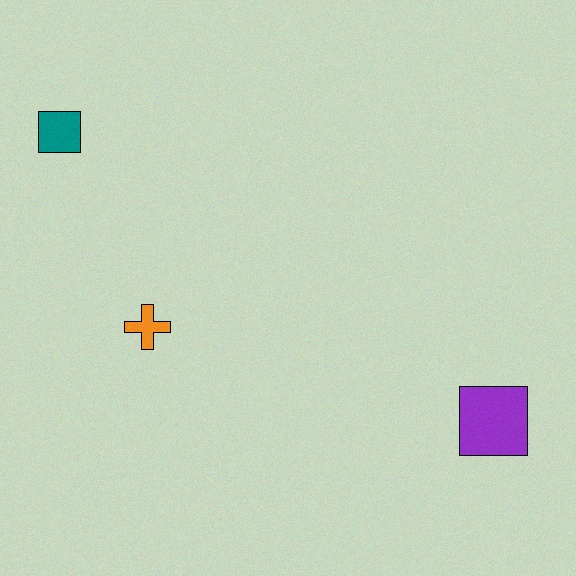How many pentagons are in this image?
There are no pentagons.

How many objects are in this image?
There are 3 objects.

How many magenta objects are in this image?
There are no magenta objects.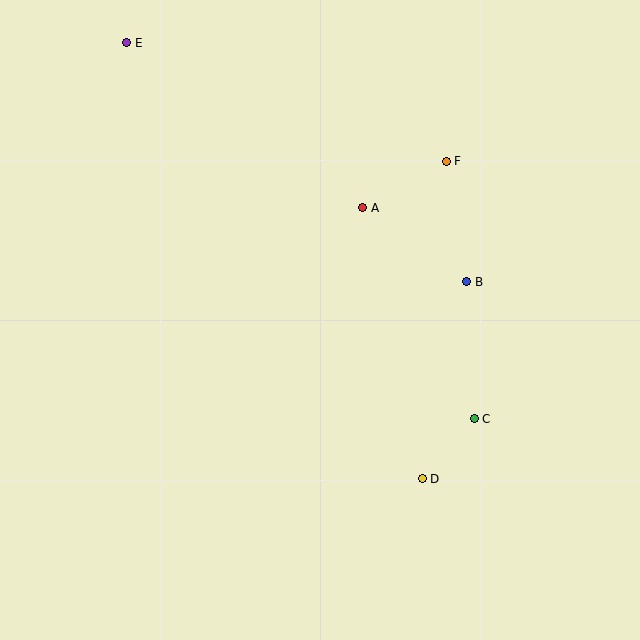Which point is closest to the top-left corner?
Point E is closest to the top-left corner.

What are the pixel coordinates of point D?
Point D is at (422, 479).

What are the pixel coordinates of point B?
Point B is at (467, 282).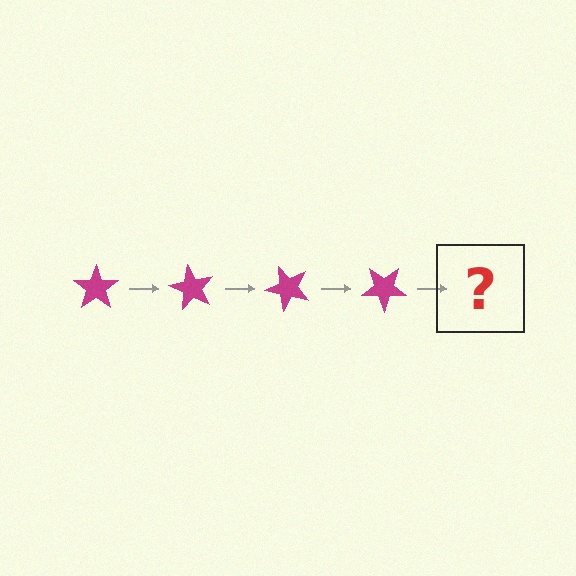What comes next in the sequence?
The next element should be a magenta star rotated 240 degrees.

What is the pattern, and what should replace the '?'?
The pattern is that the star rotates 60 degrees each step. The '?' should be a magenta star rotated 240 degrees.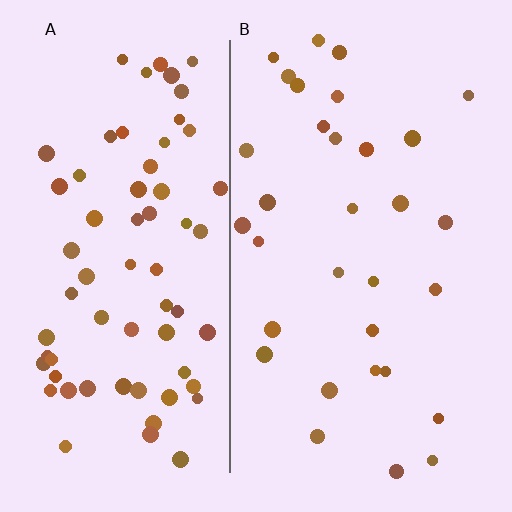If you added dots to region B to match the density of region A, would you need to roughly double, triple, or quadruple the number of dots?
Approximately double.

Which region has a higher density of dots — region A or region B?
A (the left).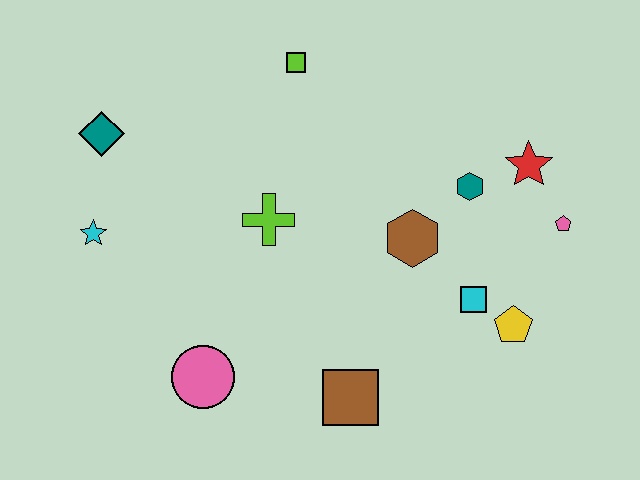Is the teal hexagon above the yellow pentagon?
Yes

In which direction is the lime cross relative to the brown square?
The lime cross is above the brown square.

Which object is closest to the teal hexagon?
The red star is closest to the teal hexagon.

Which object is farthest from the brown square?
The teal diamond is farthest from the brown square.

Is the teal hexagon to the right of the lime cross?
Yes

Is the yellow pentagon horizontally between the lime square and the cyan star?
No